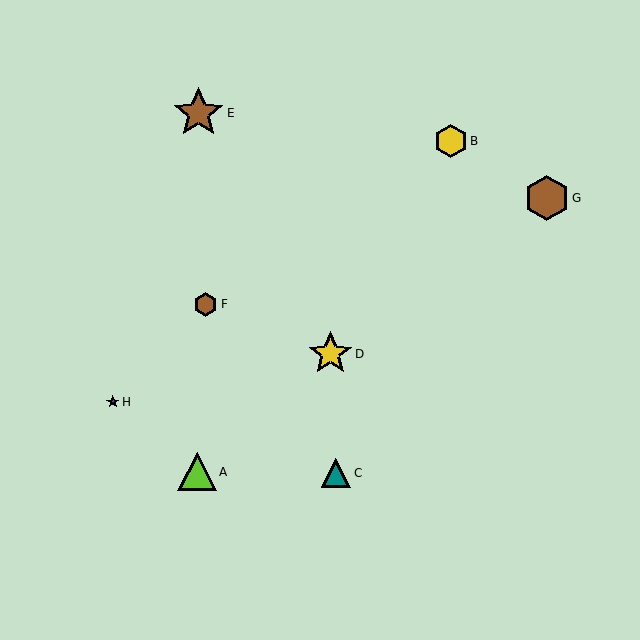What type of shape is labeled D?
Shape D is a yellow star.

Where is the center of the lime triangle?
The center of the lime triangle is at (197, 472).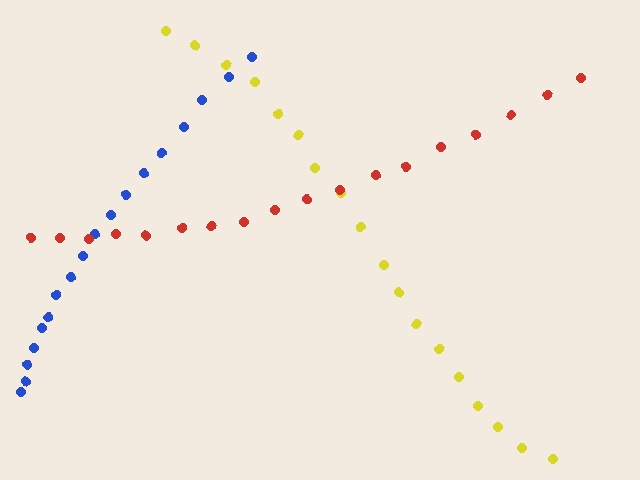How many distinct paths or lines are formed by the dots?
There are 3 distinct paths.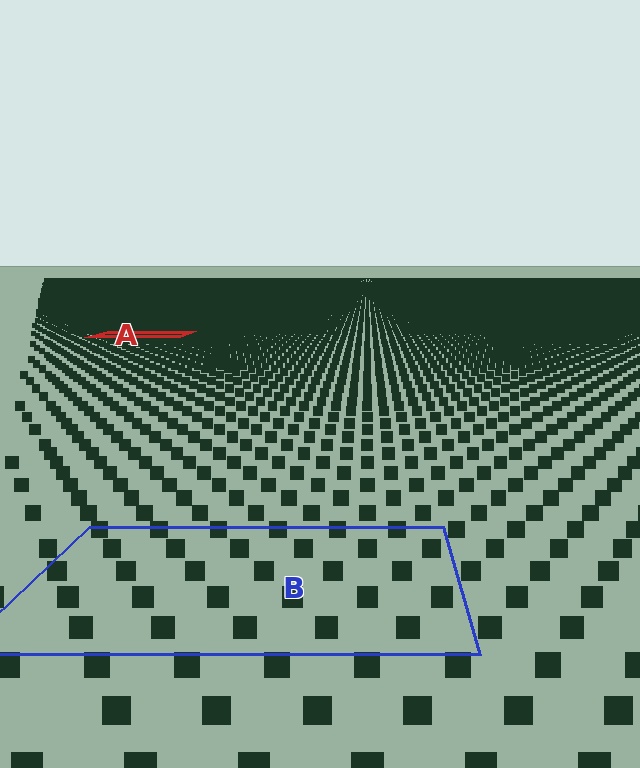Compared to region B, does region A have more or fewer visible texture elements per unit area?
Region A has more texture elements per unit area — they are packed more densely because it is farther away.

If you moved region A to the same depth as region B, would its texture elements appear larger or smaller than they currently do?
They would appear larger. At a closer depth, the same texture elements are projected at a bigger on-screen size.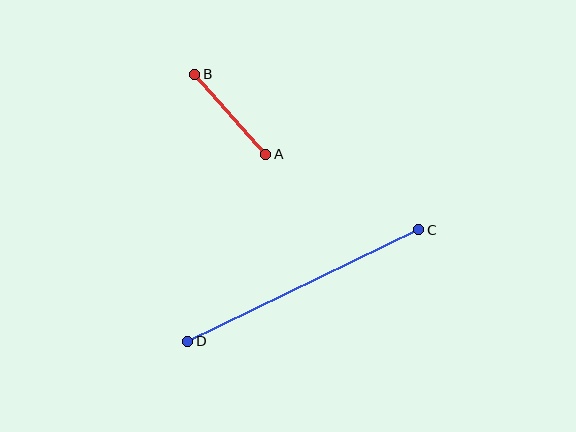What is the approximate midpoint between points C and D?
The midpoint is at approximately (303, 285) pixels.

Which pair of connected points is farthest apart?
Points C and D are farthest apart.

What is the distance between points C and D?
The distance is approximately 256 pixels.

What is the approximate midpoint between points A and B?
The midpoint is at approximately (230, 114) pixels.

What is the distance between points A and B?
The distance is approximately 107 pixels.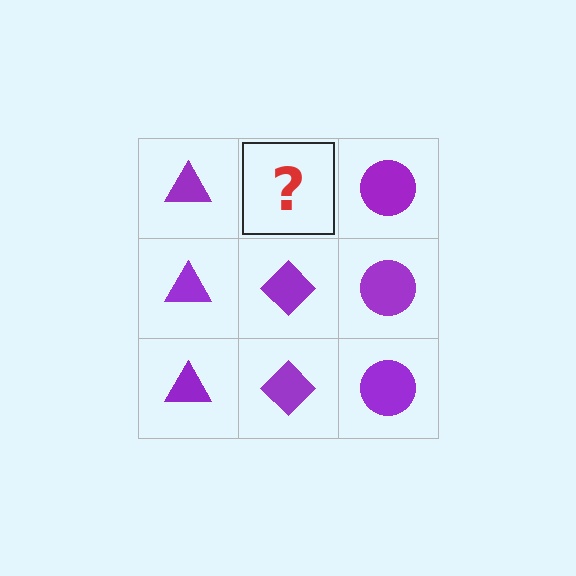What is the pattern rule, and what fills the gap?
The rule is that each column has a consistent shape. The gap should be filled with a purple diamond.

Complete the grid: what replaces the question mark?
The question mark should be replaced with a purple diamond.